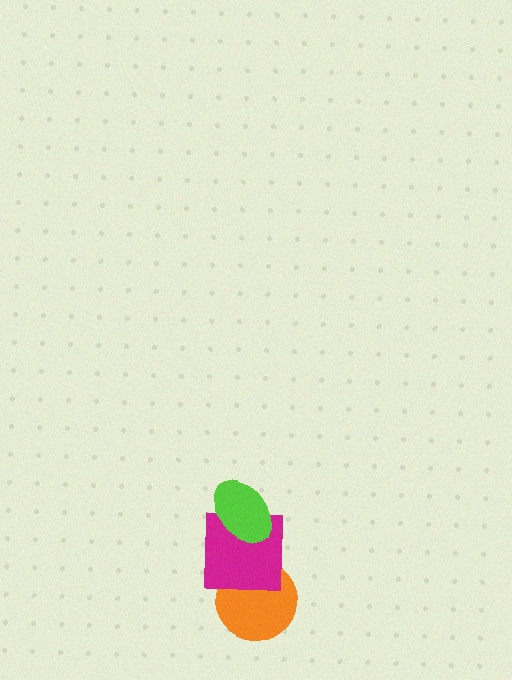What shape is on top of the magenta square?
The lime ellipse is on top of the magenta square.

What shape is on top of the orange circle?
The magenta square is on top of the orange circle.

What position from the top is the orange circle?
The orange circle is 3rd from the top.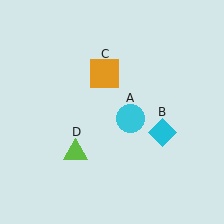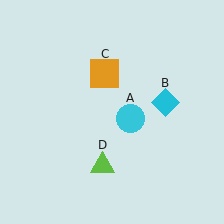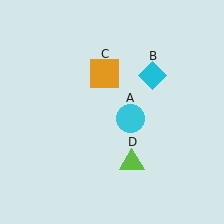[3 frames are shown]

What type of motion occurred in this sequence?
The cyan diamond (object B), lime triangle (object D) rotated counterclockwise around the center of the scene.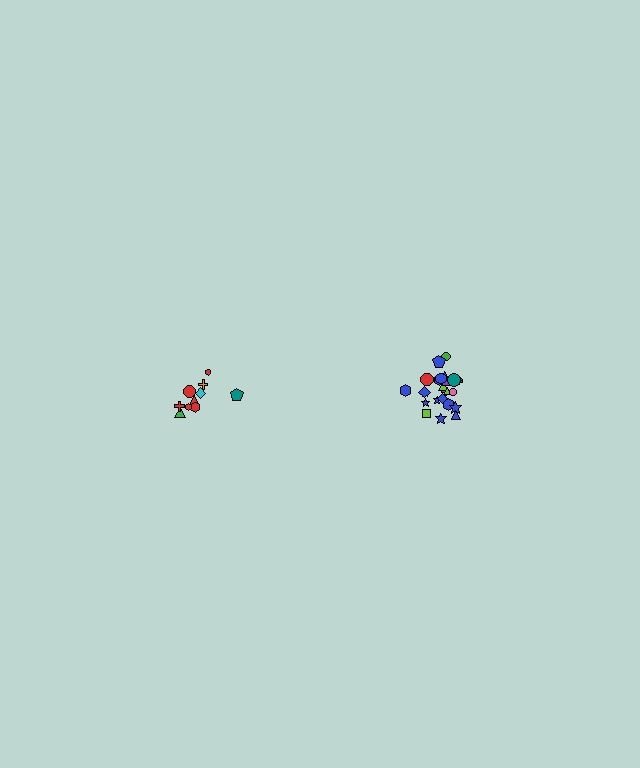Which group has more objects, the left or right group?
The right group.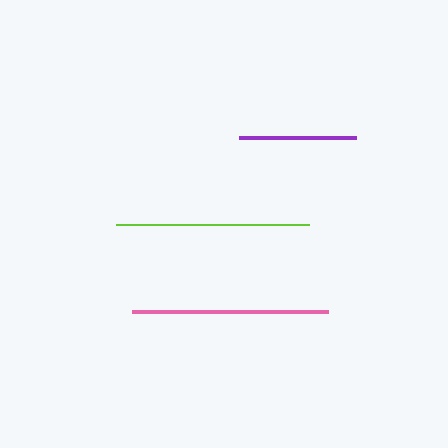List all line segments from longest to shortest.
From longest to shortest: pink, lime, purple.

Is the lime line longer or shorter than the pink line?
The pink line is longer than the lime line.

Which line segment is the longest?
The pink line is the longest at approximately 196 pixels.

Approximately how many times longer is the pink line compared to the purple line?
The pink line is approximately 1.7 times the length of the purple line.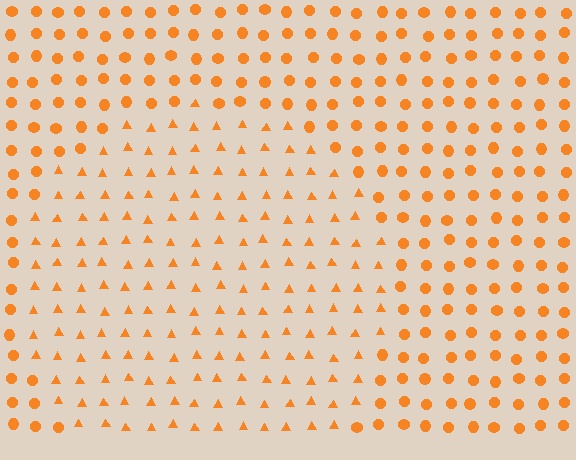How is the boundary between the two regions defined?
The boundary is defined by a change in element shape: triangles inside vs. circles outside. All elements share the same color and spacing.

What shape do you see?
I see a circle.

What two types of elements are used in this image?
The image uses triangles inside the circle region and circles outside it.